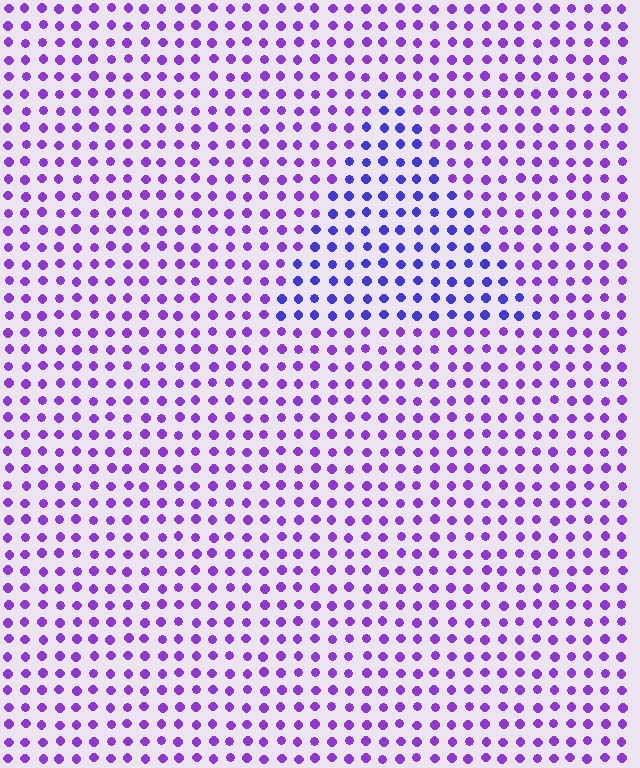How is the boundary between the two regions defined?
The boundary is defined purely by a slight shift in hue (about 31 degrees). Spacing, size, and orientation are identical on both sides.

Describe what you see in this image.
The image is filled with small purple elements in a uniform arrangement. A triangle-shaped region is visible where the elements are tinted to a slightly different hue, forming a subtle color boundary.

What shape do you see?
I see a triangle.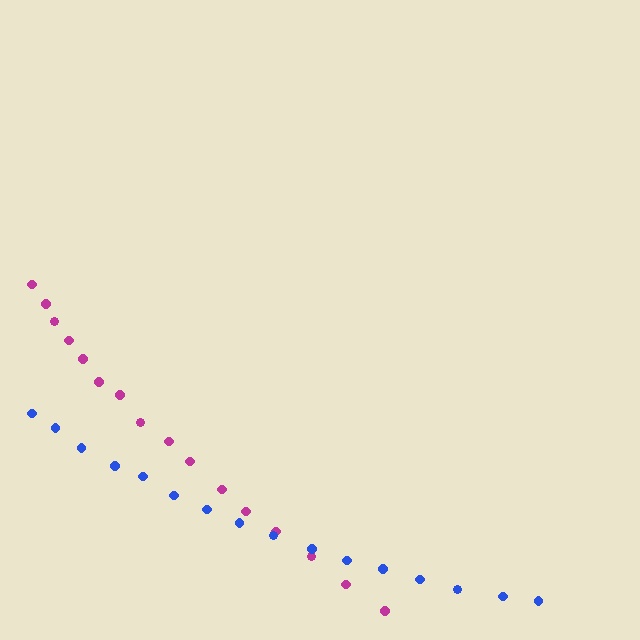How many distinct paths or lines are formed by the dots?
There are 2 distinct paths.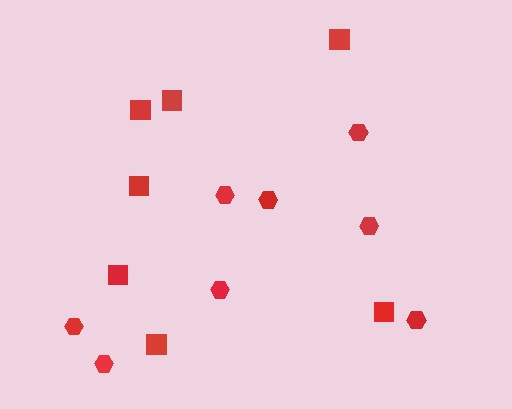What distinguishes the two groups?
There are 2 groups: one group of hexagons (8) and one group of squares (7).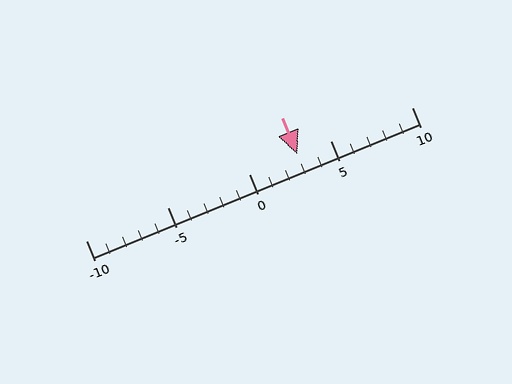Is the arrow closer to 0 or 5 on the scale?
The arrow is closer to 5.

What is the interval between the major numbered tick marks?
The major tick marks are spaced 5 units apart.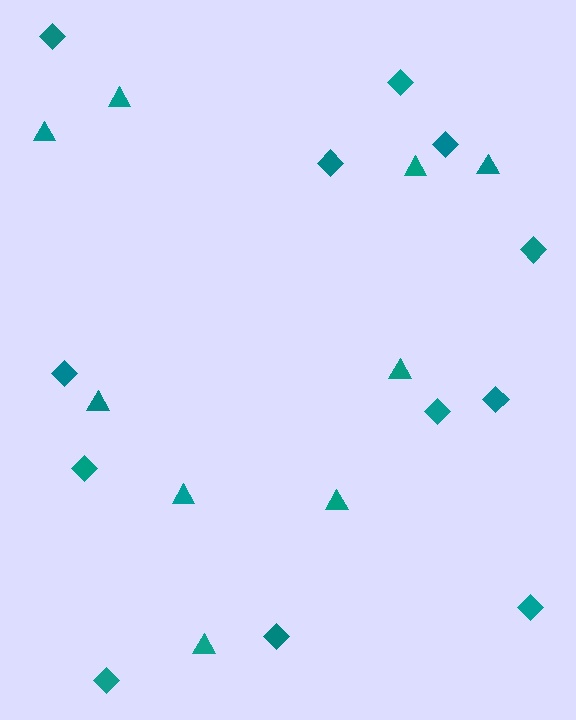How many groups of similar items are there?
There are 2 groups: one group of triangles (9) and one group of diamonds (12).